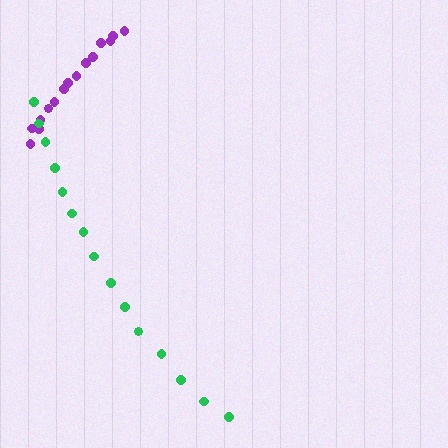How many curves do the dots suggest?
There are 2 distinct paths.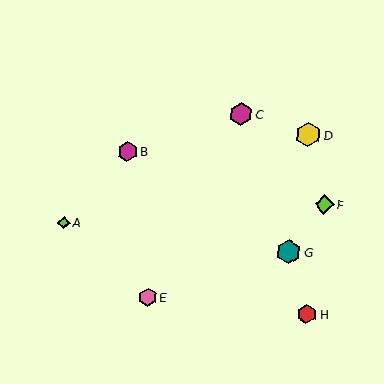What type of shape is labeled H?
Shape H is a red hexagon.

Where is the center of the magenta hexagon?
The center of the magenta hexagon is at (241, 114).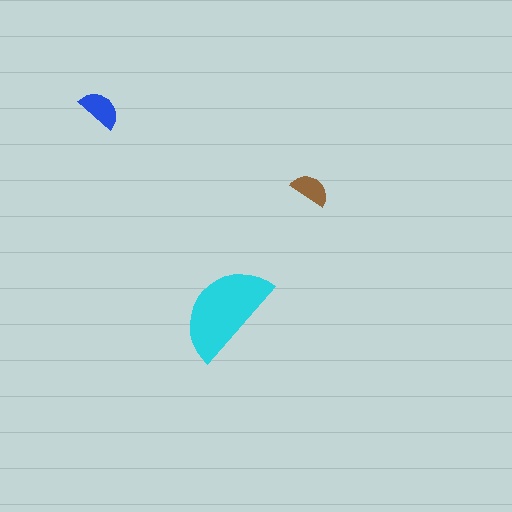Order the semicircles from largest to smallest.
the cyan one, the blue one, the brown one.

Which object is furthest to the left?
The blue semicircle is leftmost.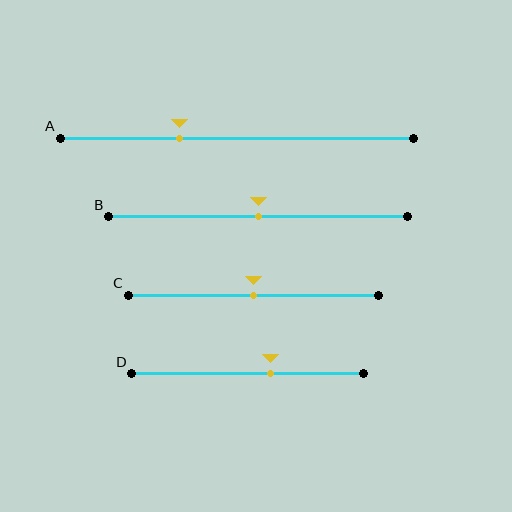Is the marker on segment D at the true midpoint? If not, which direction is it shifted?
No, the marker on segment D is shifted to the right by about 10% of the segment length.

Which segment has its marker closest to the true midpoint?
Segment B has its marker closest to the true midpoint.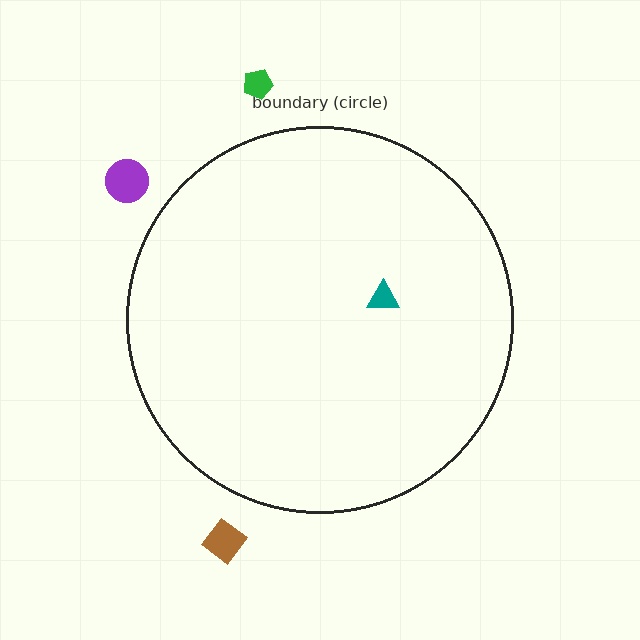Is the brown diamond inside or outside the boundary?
Outside.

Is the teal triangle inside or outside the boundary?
Inside.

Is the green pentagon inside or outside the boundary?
Outside.